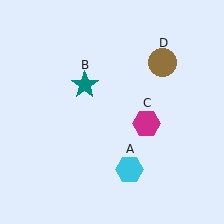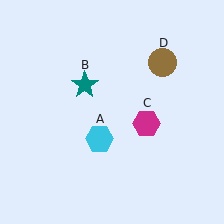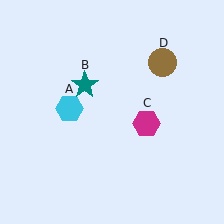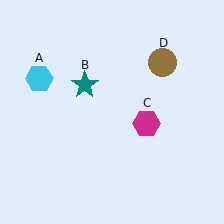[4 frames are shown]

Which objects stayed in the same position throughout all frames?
Teal star (object B) and magenta hexagon (object C) and brown circle (object D) remained stationary.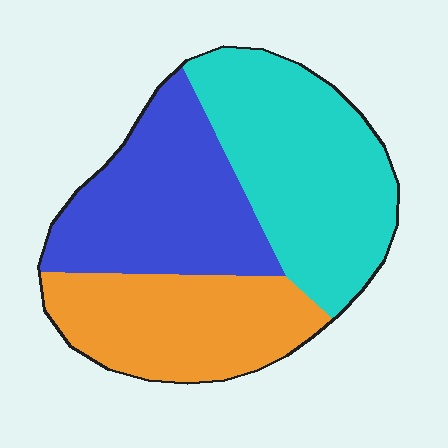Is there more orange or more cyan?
Cyan.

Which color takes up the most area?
Cyan, at roughly 40%.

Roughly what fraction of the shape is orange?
Orange takes up between a quarter and a half of the shape.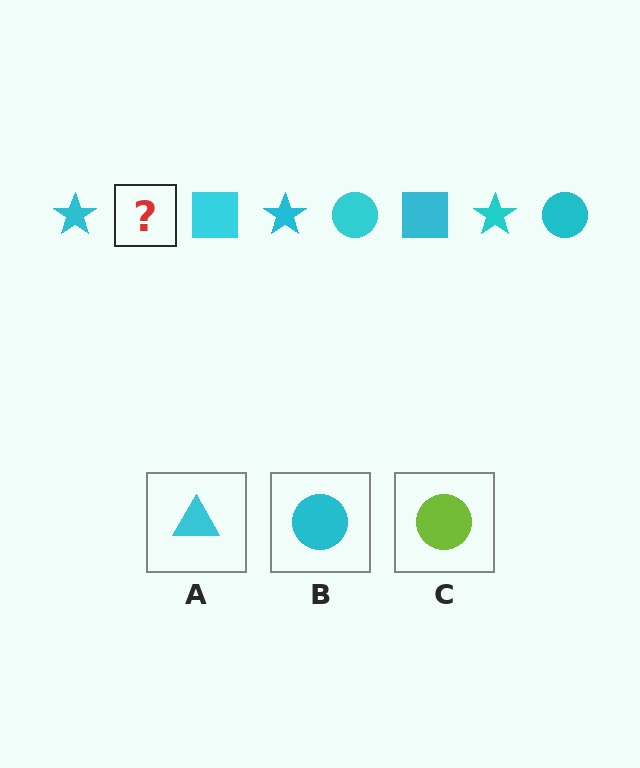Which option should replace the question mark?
Option B.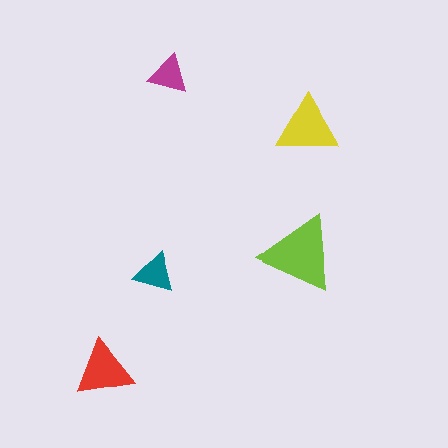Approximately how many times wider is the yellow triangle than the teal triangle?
About 1.5 times wider.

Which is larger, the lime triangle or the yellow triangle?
The lime one.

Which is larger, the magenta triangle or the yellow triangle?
The yellow one.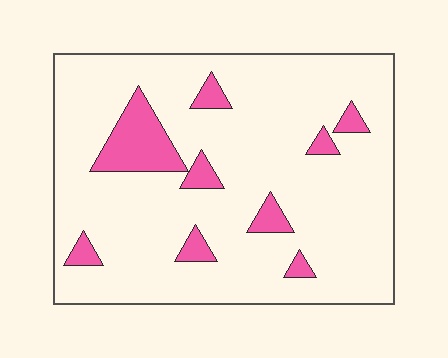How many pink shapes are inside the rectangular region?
9.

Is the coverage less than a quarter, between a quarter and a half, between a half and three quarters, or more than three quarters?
Less than a quarter.